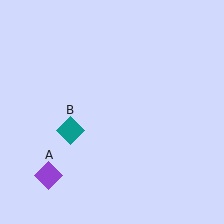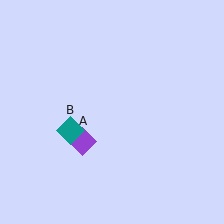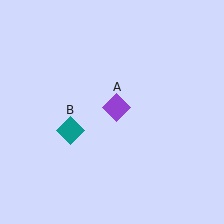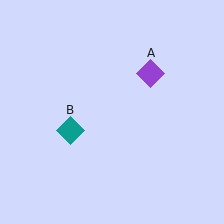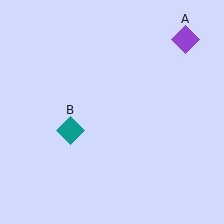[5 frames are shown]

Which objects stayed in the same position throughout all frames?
Teal diamond (object B) remained stationary.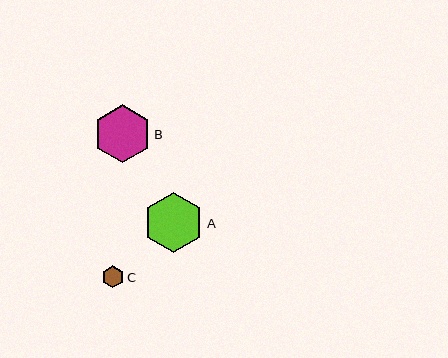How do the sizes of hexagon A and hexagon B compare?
Hexagon A and hexagon B are approximately the same size.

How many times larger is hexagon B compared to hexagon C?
Hexagon B is approximately 2.6 times the size of hexagon C.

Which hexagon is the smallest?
Hexagon C is the smallest with a size of approximately 22 pixels.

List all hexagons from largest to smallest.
From largest to smallest: A, B, C.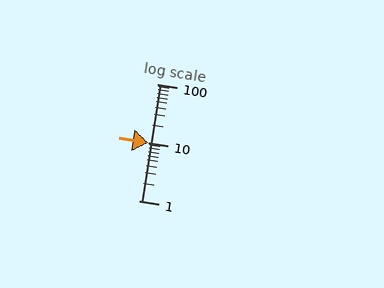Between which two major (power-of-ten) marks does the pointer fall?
The pointer is between 1 and 10.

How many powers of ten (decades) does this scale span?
The scale spans 2 decades, from 1 to 100.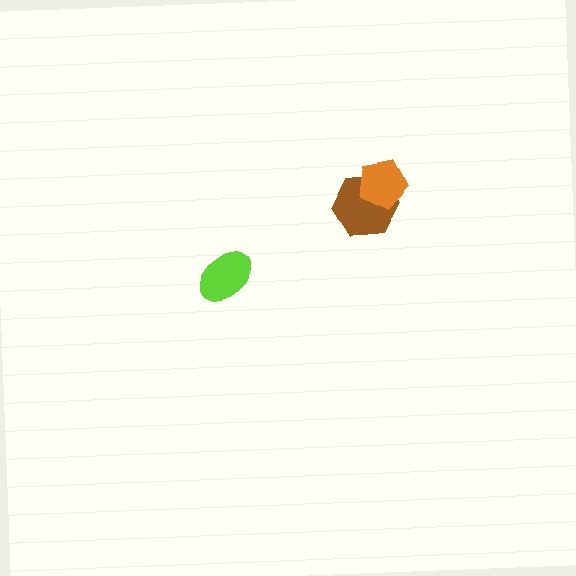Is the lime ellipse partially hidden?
No, no other shape covers it.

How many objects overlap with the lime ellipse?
0 objects overlap with the lime ellipse.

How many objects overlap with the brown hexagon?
1 object overlaps with the brown hexagon.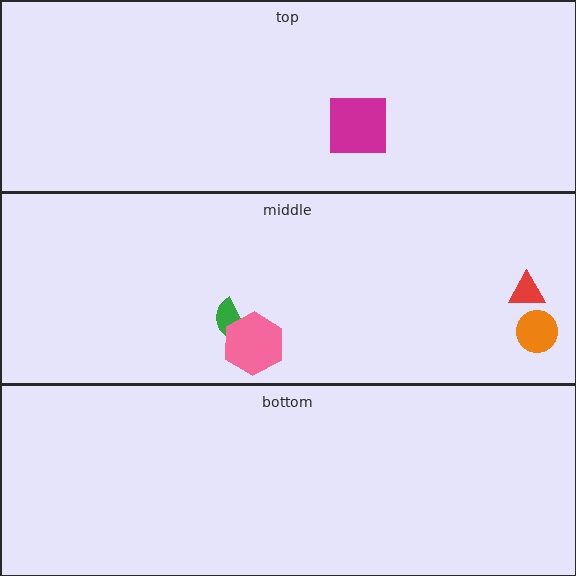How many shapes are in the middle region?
4.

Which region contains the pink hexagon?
The middle region.